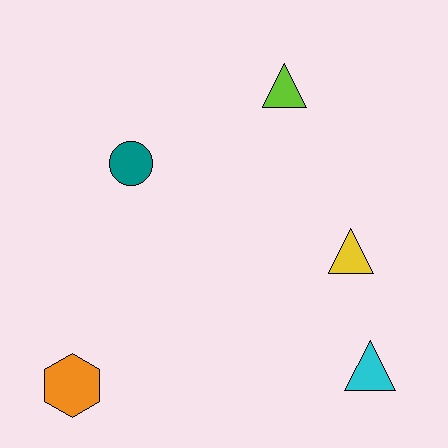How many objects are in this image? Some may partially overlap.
There are 5 objects.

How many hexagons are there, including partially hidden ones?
There is 1 hexagon.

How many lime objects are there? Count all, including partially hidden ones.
There is 1 lime object.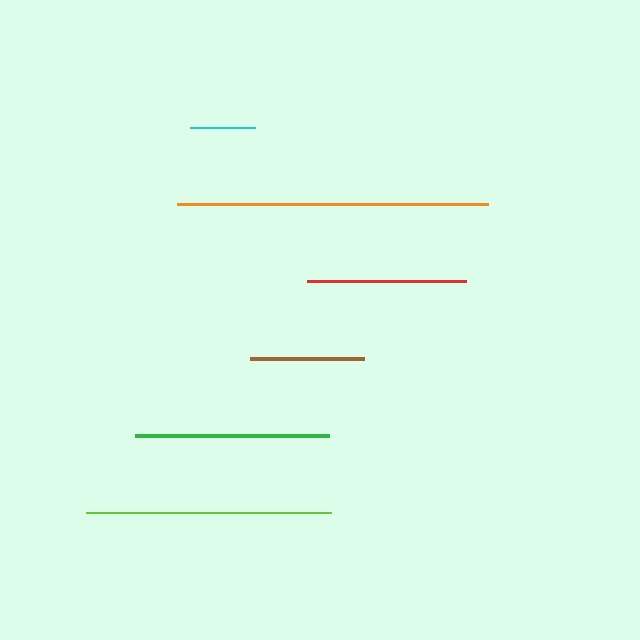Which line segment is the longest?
The orange line is the longest at approximately 311 pixels.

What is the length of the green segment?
The green segment is approximately 194 pixels long.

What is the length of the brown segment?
The brown segment is approximately 113 pixels long.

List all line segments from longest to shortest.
From longest to shortest: orange, lime, green, red, brown, cyan.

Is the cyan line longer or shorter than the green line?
The green line is longer than the cyan line.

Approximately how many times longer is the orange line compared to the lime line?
The orange line is approximately 1.3 times the length of the lime line.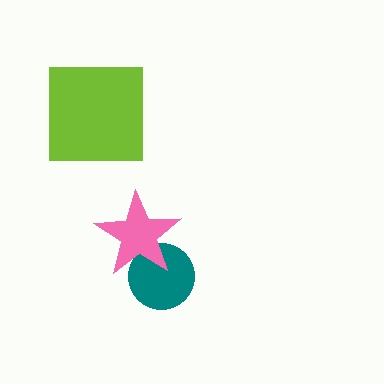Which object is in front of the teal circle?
The pink star is in front of the teal circle.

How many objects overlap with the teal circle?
1 object overlaps with the teal circle.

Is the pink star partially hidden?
No, no other shape covers it.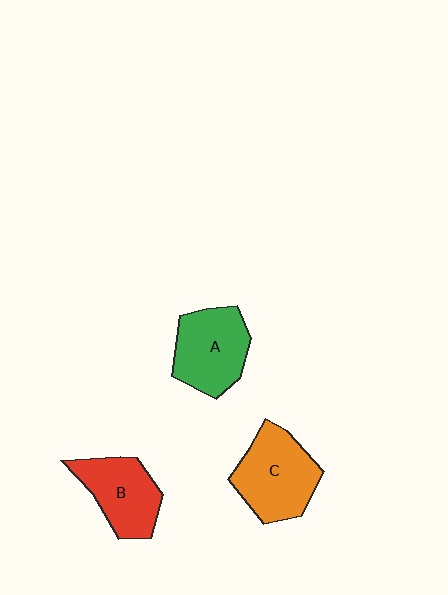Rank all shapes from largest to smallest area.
From largest to smallest: C (orange), A (green), B (red).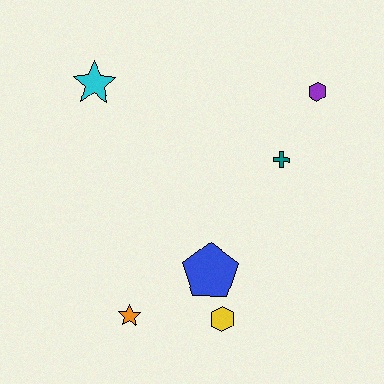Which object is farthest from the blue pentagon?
The cyan star is farthest from the blue pentagon.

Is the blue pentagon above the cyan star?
No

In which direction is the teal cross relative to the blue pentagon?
The teal cross is above the blue pentagon.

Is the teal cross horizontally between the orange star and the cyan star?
No